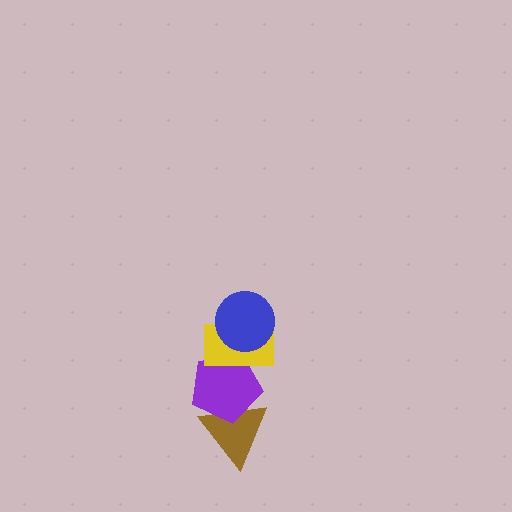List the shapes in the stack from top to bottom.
From top to bottom: the blue circle, the yellow rectangle, the purple pentagon, the brown triangle.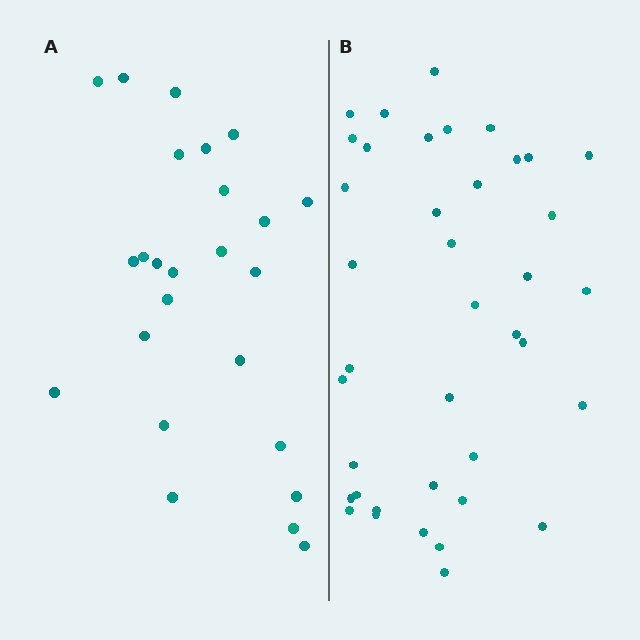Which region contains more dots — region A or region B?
Region B (the right region) has more dots.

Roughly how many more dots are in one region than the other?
Region B has approximately 15 more dots than region A.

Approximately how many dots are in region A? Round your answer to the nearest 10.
About 20 dots. (The exact count is 25, which rounds to 20.)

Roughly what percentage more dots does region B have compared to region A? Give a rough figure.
About 55% more.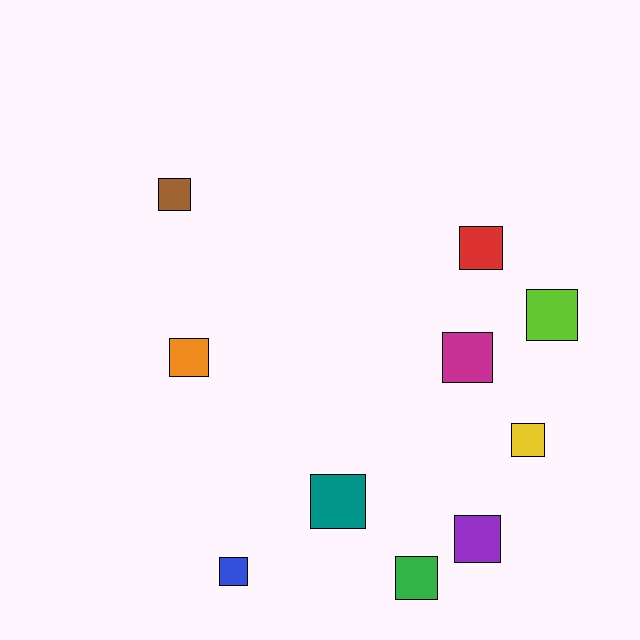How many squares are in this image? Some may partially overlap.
There are 10 squares.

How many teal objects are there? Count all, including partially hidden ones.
There is 1 teal object.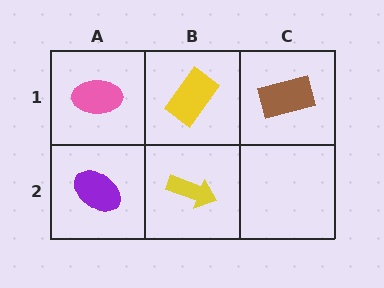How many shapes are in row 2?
2 shapes.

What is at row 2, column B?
A yellow arrow.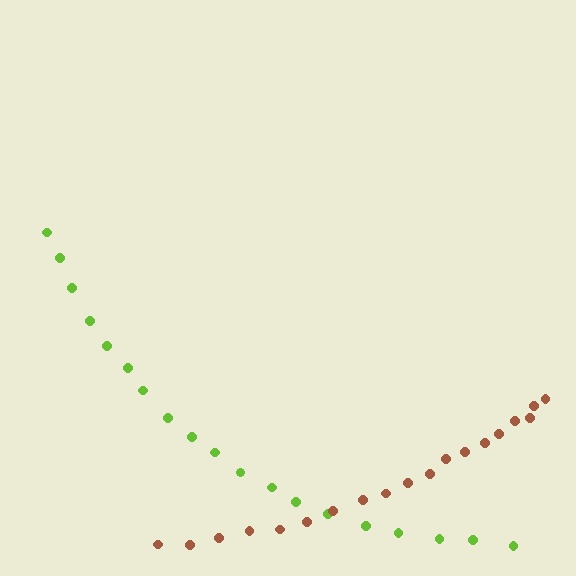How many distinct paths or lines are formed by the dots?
There are 2 distinct paths.